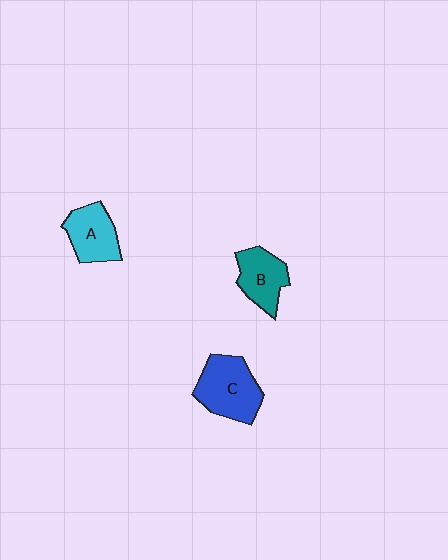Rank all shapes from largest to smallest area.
From largest to smallest: C (blue), A (cyan), B (teal).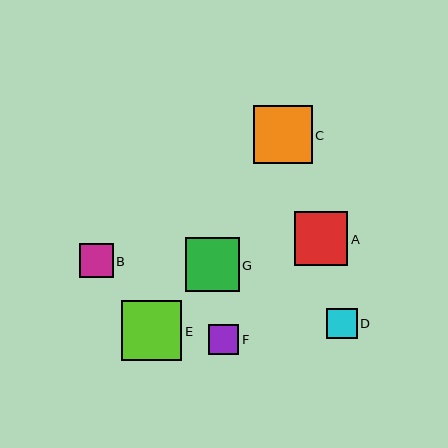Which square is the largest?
Square E is the largest with a size of approximately 60 pixels.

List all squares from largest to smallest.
From largest to smallest: E, C, A, G, B, F, D.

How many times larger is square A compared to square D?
Square A is approximately 1.8 times the size of square D.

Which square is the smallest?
Square D is the smallest with a size of approximately 30 pixels.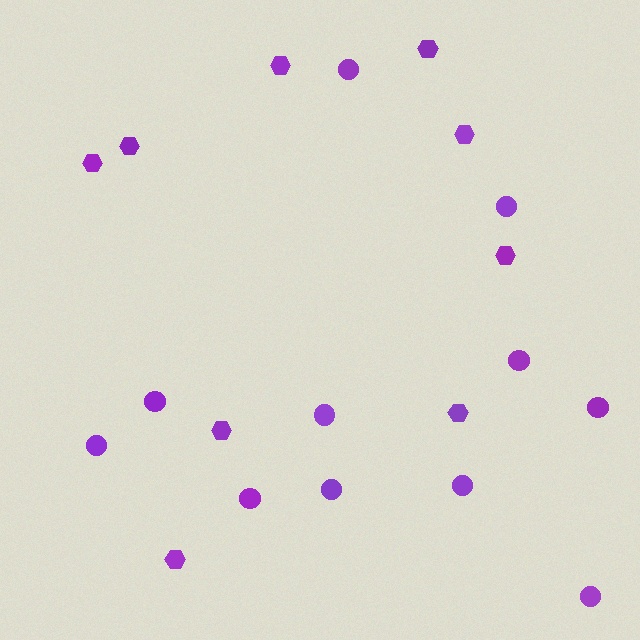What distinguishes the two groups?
There are 2 groups: one group of hexagons (9) and one group of circles (11).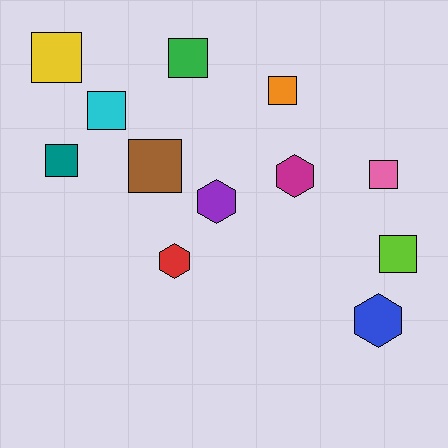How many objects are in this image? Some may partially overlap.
There are 12 objects.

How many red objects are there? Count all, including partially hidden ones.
There is 1 red object.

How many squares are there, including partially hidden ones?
There are 8 squares.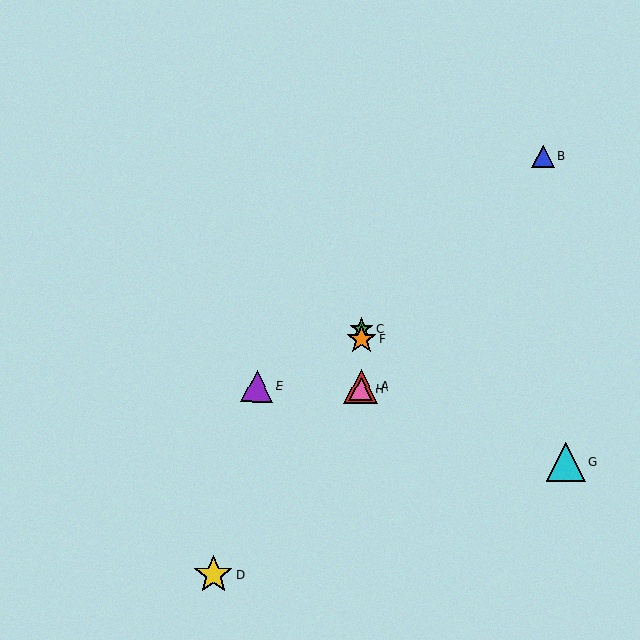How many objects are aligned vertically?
4 objects (A, C, F, H) are aligned vertically.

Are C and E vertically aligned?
No, C is at x≈361 and E is at x≈257.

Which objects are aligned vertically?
Objects A, C, F, H are aligned vertically.